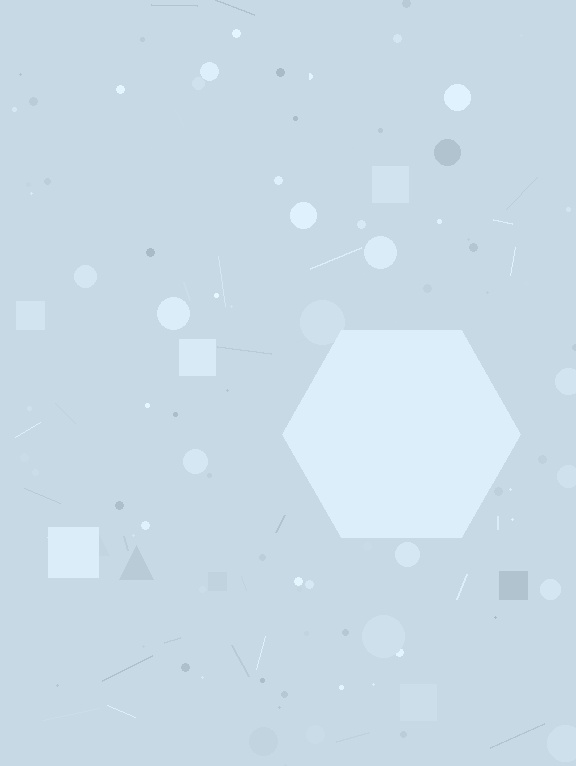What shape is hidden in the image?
A hexagon is hidden in the image.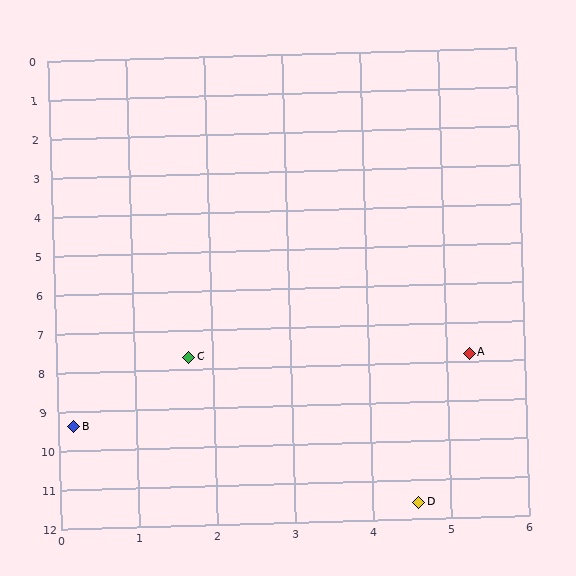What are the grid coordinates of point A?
Point A is at approximately (5.3, 7.8).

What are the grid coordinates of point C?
Point C is at approximately (1.7, 7.7).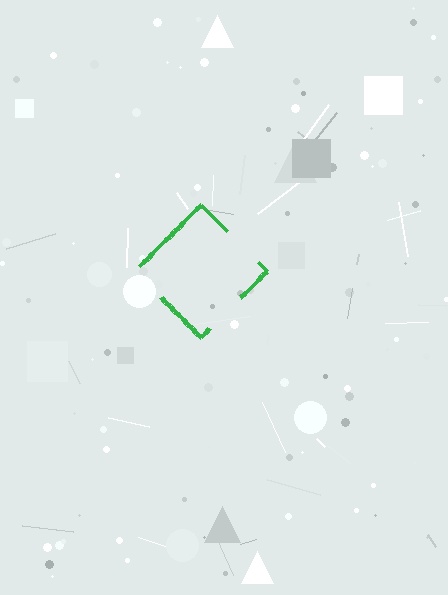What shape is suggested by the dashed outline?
The dashed outline suggests a diamond.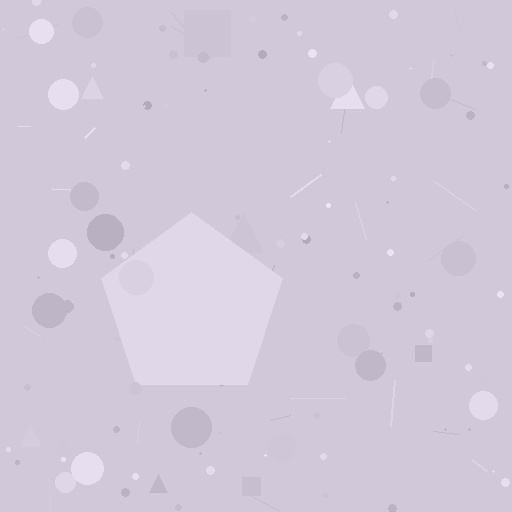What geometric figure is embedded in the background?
A pentagon is embedded in the background.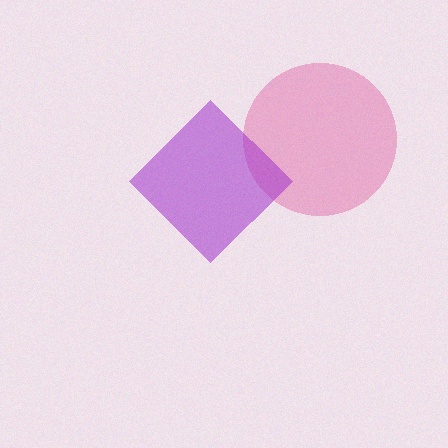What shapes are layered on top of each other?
The layered shapes are: a pink circle, a purple diamond.